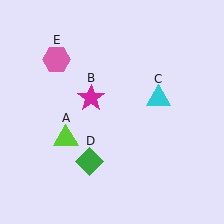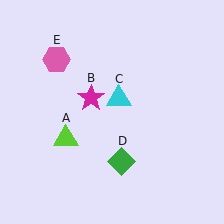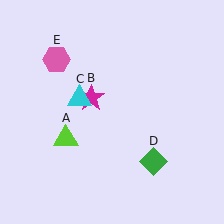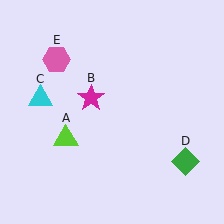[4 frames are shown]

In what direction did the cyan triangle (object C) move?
The cyan triangle (object C) moved left.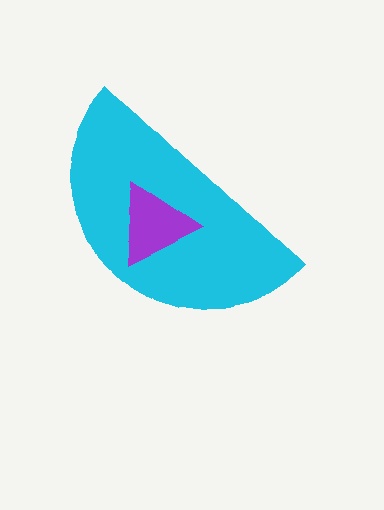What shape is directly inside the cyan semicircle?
The purple triangle.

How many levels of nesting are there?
2.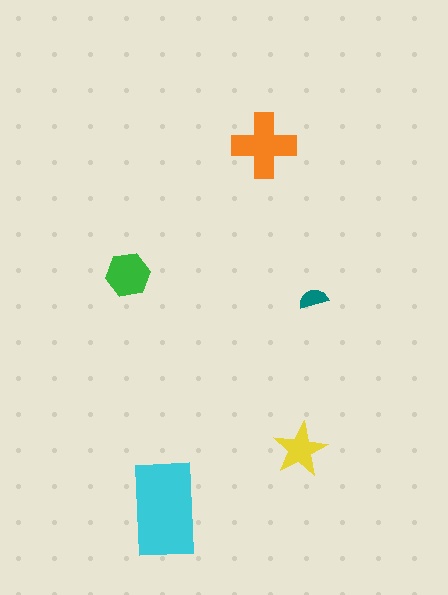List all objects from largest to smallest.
The cyan rectangle, the orange cross, the green hexagon, the yellow star, the teal semicircle.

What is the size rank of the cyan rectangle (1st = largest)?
1st.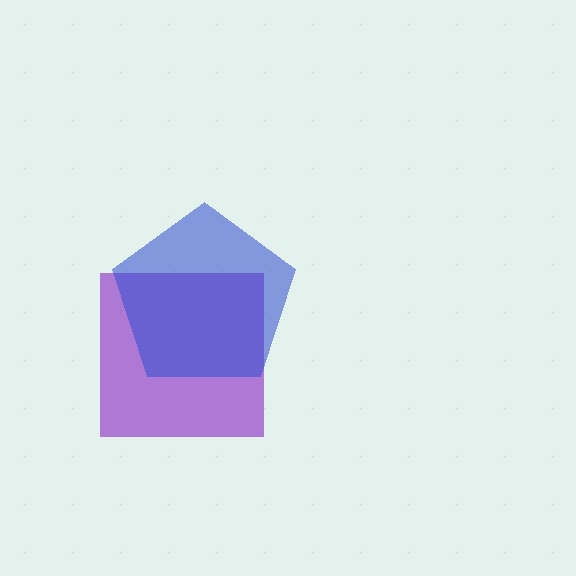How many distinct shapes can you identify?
There are 2 distinct shapes: a purple square, a blue pentagon.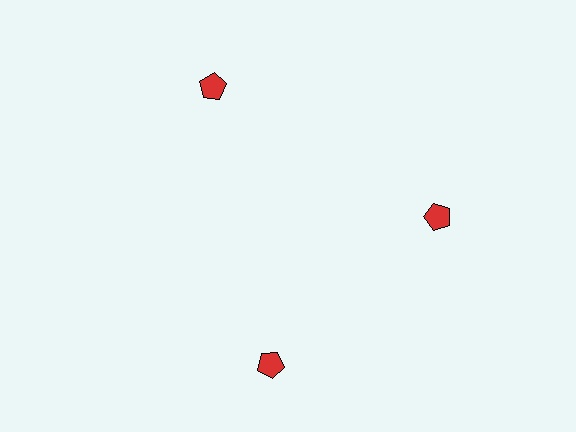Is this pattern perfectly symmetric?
No. The 3 red pentagons are arranged in a ring, but one element near the 7 o'clock position is rotated out of alignment along the ring, breaking the 3-fold rotational symmetry.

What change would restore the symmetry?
The symmetry would be restored by rotating it back into even spacing with its neighbors so that all 3 pentagons sit at equal angles and equal distance from the center.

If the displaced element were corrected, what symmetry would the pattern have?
It would have 3-fold rotational symmetry — the pattern would map onto itself every 120 degrees.